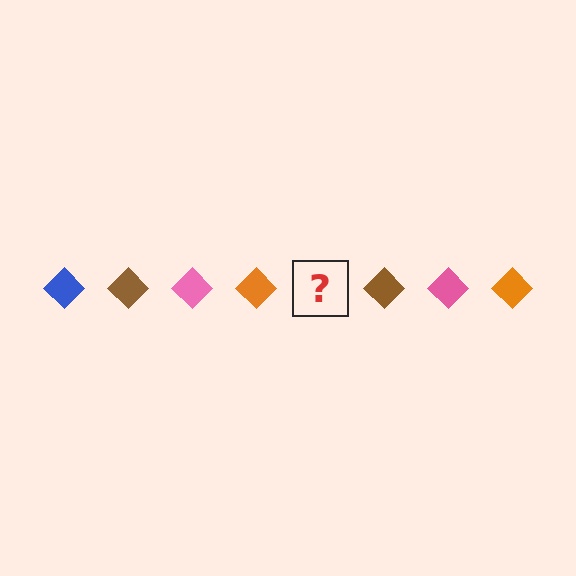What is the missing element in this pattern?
The missing element is a blue diamond.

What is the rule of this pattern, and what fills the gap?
The rule is that the pattern cycles through blue, brown, pink, orange diamonds. The gap should be filled with a blue diamond.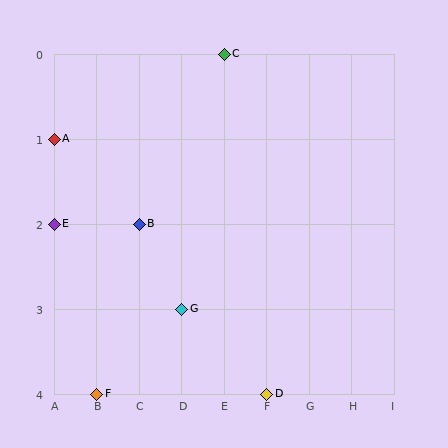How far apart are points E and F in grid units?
Points E and F are 1 column and 2 rows apart (about 2.2 grid units diagonally).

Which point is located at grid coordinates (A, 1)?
Point A is at (A, 1).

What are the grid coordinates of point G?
Point G is at grid coordinates (D, 3).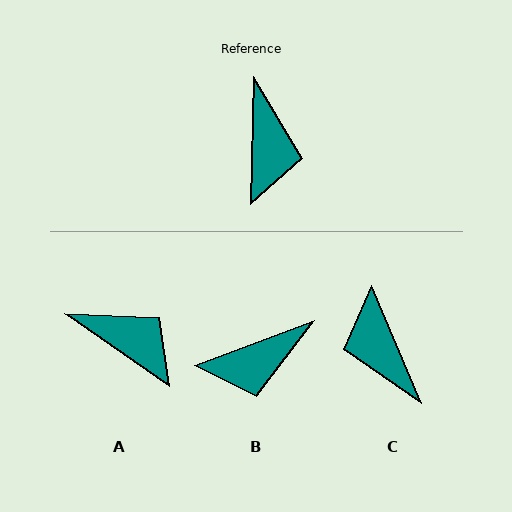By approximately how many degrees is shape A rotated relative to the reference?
Approximately 56 degrees counter-clockwise.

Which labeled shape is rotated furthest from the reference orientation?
C, about 156 degrees away.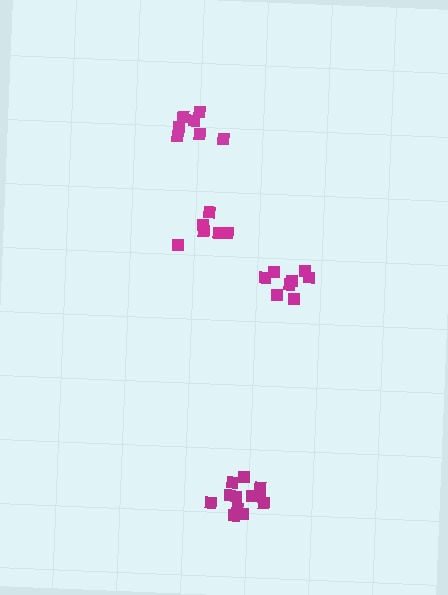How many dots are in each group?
Group 1: 8 dots, Group 2: 7 dots, Group 3: 12 dots, Group 4: 6 dots (33 total).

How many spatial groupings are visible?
There are 4 spatial groupings.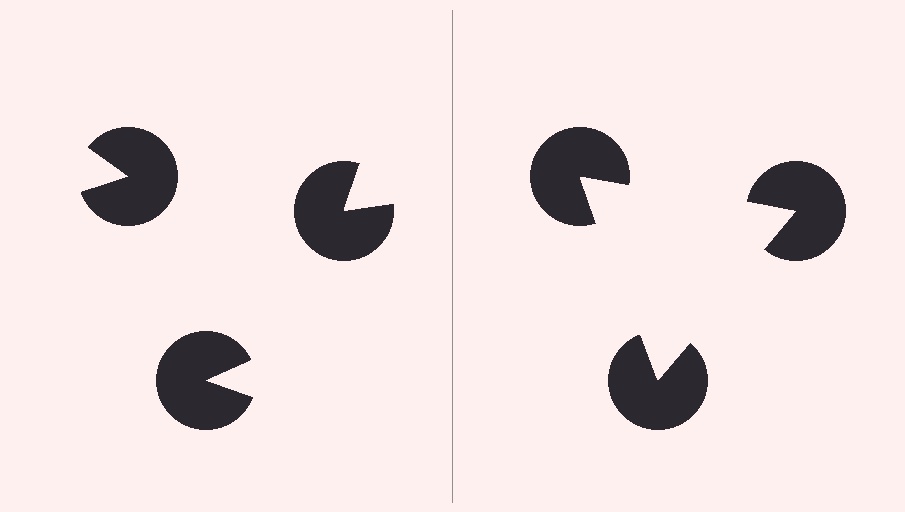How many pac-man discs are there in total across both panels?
6 — 3 on each side.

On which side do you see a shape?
An illusory triangle appears on the right side. On the left side the wedge cuts are rotated, so no coherent shape forms.